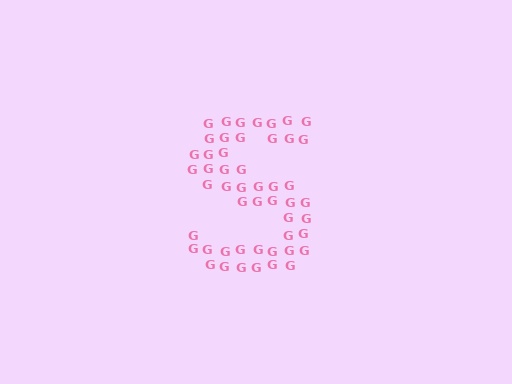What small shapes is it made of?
It is made of small letter G's.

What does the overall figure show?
The overall figure shows the letter S.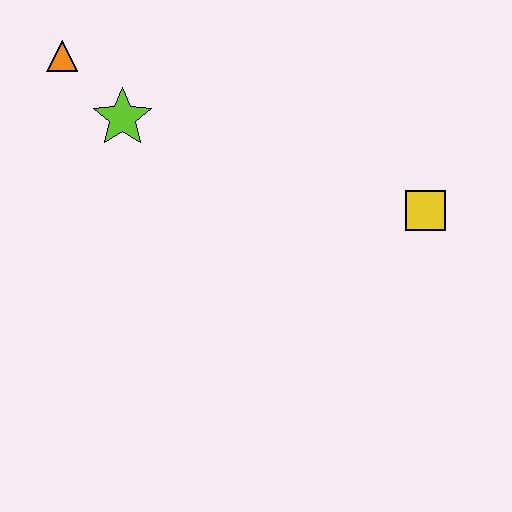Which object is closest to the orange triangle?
The lime star is closest to the orange triangle.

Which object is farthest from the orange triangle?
The yellow square is farthest from the orange triangle.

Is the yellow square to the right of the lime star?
Yes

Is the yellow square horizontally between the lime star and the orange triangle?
No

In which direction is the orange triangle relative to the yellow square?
The orange triangle is to the left of the yellow square.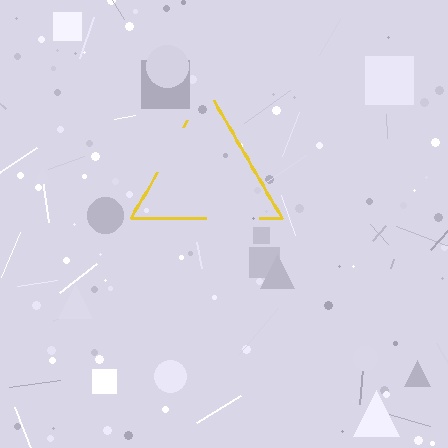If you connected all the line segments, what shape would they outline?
They would outline a triangle.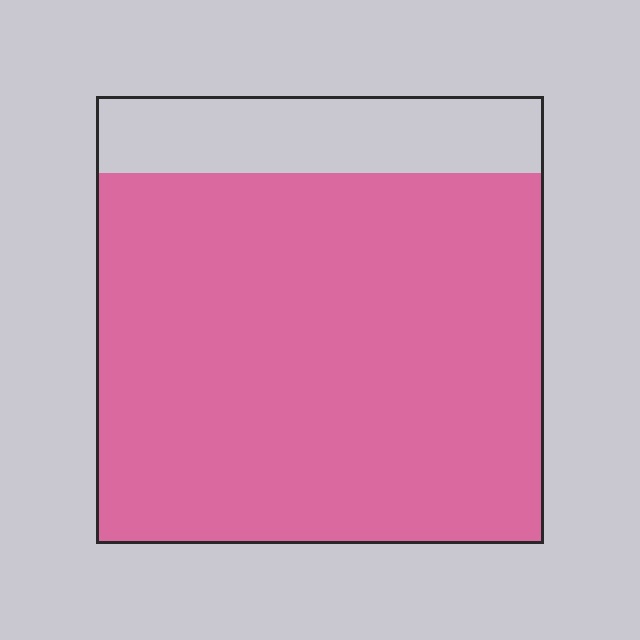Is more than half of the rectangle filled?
Yes.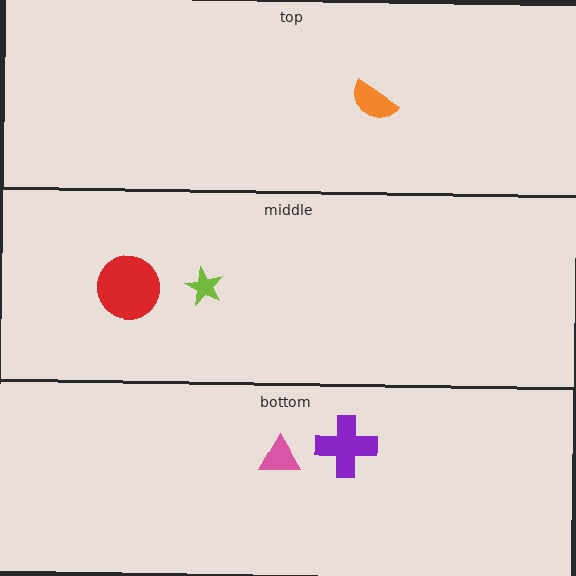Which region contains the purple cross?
The bottom region.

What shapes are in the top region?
The orange semicircle.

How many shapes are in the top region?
1.